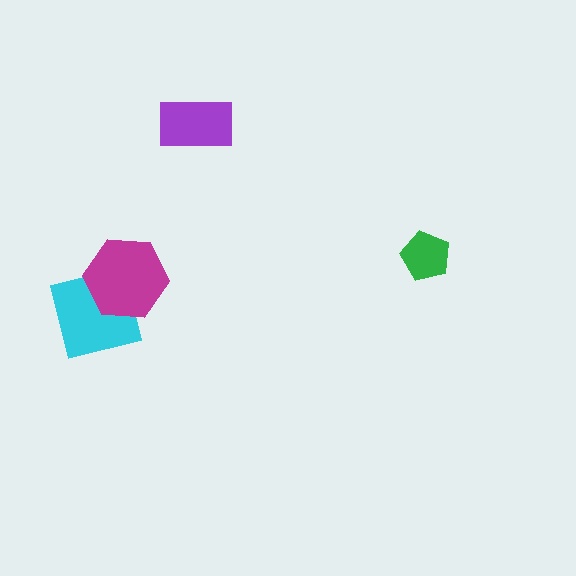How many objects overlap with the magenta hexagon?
1 object overlaps with the magenta hexagon.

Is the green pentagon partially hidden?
No, no other shape covers it.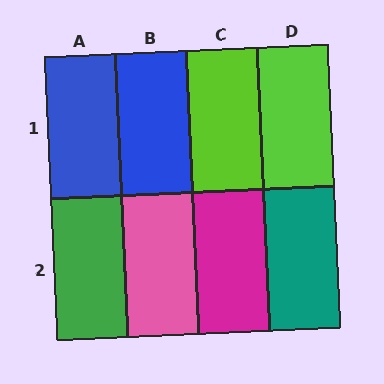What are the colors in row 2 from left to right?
Green, pink, magenta, teal.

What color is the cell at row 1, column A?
Blue.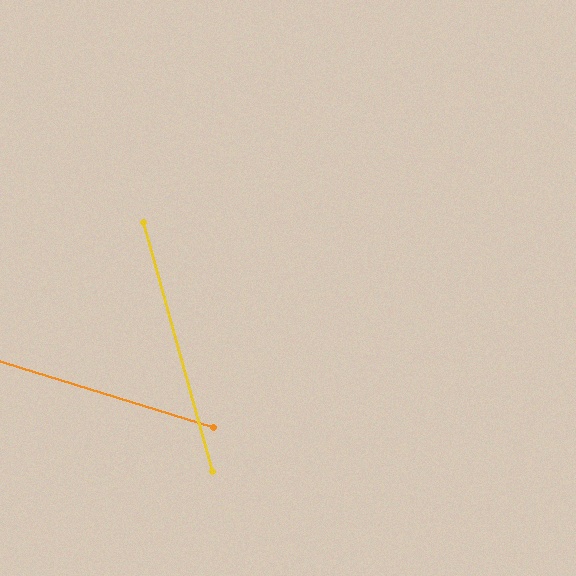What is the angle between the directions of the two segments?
Approximately 57 degrees.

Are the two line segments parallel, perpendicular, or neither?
Neither parallel nor perpendicular — they differ by about 57°.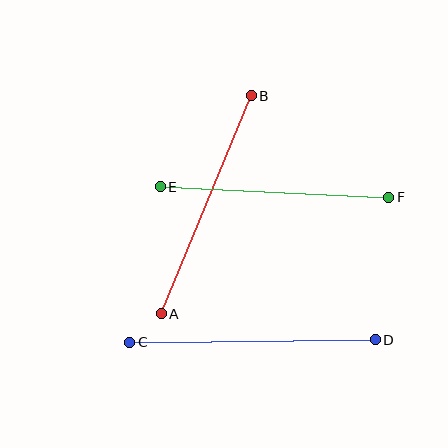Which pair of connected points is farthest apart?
Points C and D are farthest apart.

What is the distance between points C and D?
The distance is approximately 245 pixels.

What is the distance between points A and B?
The distance is approximately 236 pixels.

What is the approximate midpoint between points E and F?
The midpoint is at approximately (274, 192) pixels.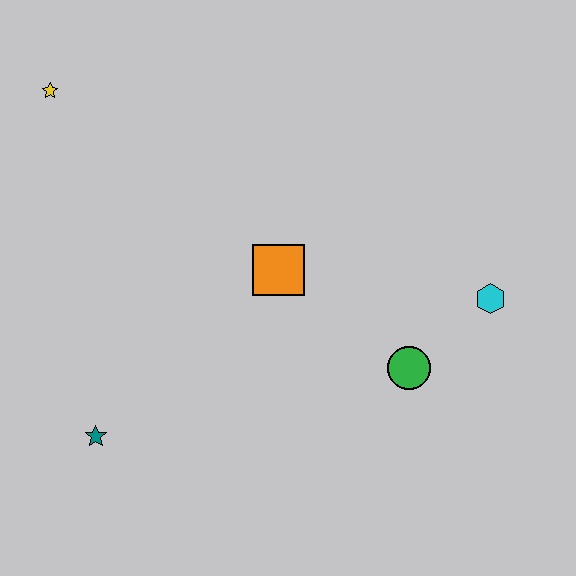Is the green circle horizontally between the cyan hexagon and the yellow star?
Yes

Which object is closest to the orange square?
The green circle is closest to the orange square.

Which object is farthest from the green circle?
The yellow star is farthest from the green circle.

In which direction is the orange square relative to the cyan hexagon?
The orange square is to the left of the cyan hexagon.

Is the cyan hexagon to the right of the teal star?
Yes